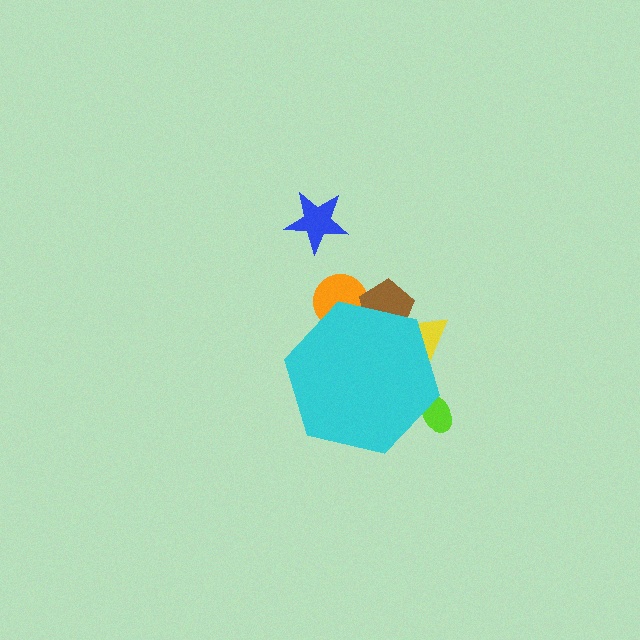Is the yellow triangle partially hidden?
Yes, the yellow triangle is partially hidden behind the cyan hexagon.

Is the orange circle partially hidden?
Yes, the orange circle is partially hidden behind the cyan hexagon.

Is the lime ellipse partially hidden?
Yes, the lime ellipse is partially hidden behind the cyan hexagon.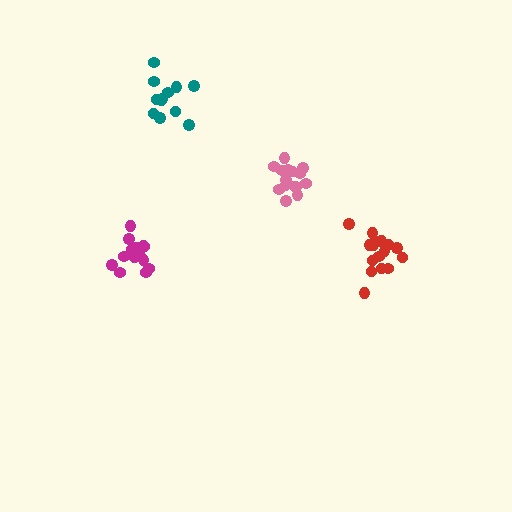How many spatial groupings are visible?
There are 4 spatial groupings.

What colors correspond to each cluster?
The clusters are colored: red, teal, magenta, pink.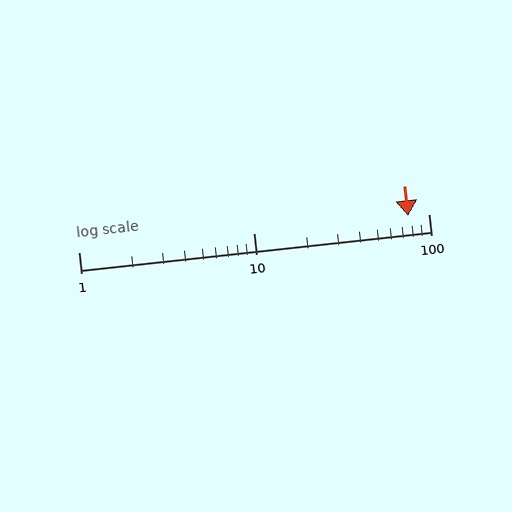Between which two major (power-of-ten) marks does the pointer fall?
The pointer is between 10 and 100.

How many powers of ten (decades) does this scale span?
The scale spans 2 decades, from 1 to 100.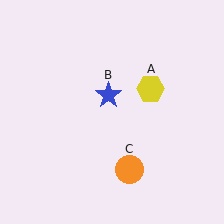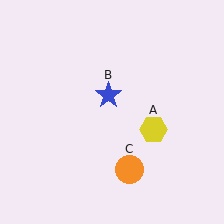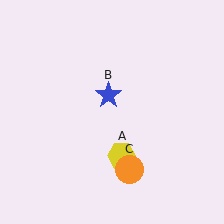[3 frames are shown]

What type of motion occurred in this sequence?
The yellow hexagon (object A) rotated clockwise around the center of the scene.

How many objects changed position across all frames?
1 object changed position: yellow hexagon (object A).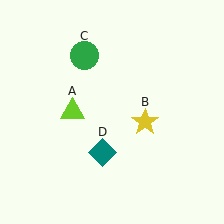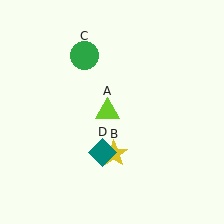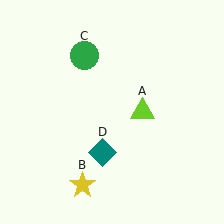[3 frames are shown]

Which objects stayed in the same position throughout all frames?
Green circle (object C) and teal diamond (object D) remained stationary.